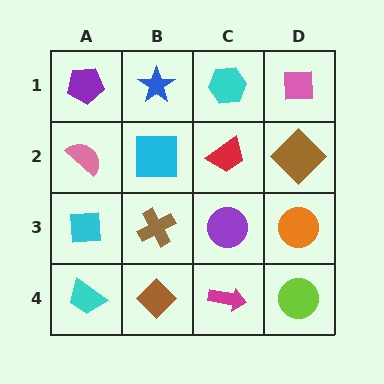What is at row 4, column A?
A cyan trapezoid.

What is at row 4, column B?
A brown diamond.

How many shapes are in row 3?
4 shapes.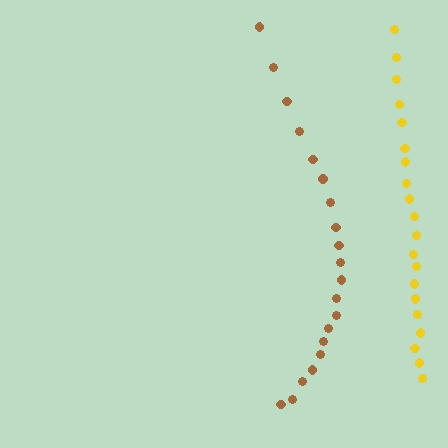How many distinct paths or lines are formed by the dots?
There are 2 distinct paths.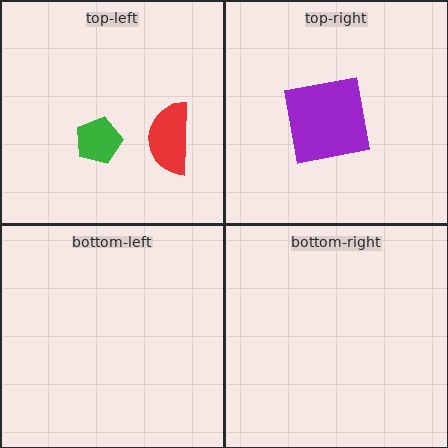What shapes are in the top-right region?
The purple square.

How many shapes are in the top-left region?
2.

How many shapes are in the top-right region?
1.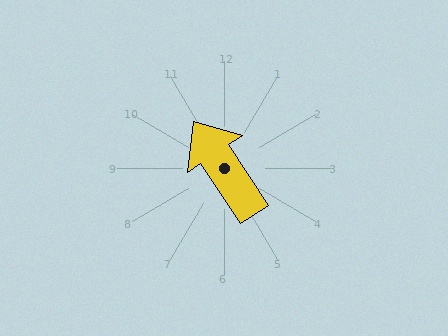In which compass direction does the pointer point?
Northwest.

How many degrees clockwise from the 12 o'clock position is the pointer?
Approximately 327 degrees.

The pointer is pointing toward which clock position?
Roughly 11 o'clock.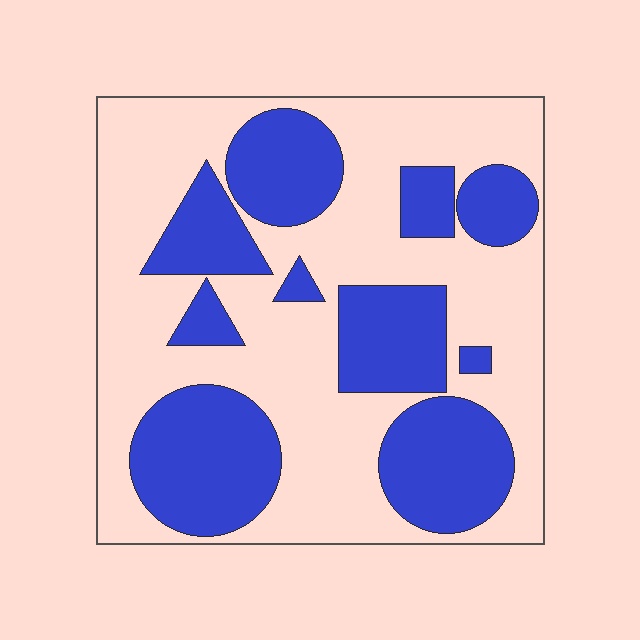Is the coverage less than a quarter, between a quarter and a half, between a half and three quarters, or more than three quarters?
Between a quarter and a half.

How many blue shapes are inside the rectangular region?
10.